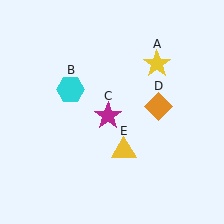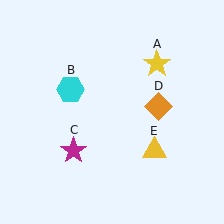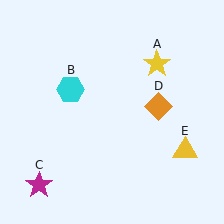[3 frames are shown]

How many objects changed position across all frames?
2 objects changed position: magenta star (object C), yellow triangle (object E).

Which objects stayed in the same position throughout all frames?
Yellow star (object A) and cyan hexagon (object B) and orange diamond (object D) remained stationary.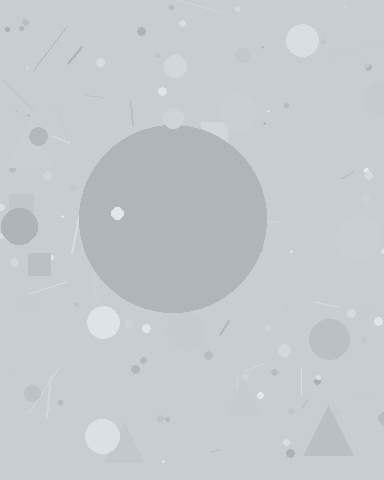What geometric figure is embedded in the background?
A circle is embedded in the background.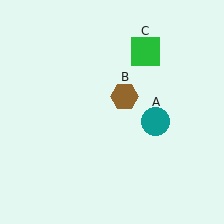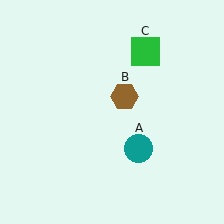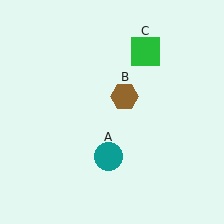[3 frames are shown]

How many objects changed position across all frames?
1 object changed position: teal circle (object A).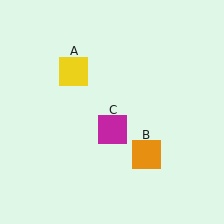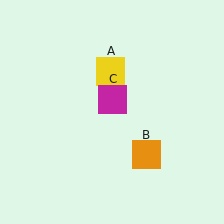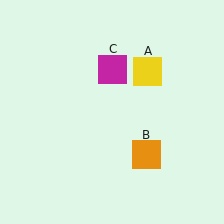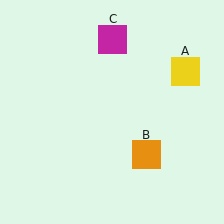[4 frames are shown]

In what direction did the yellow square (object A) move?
The yellow square (object A) moved right.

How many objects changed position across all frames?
2 objects changed position: yellow square (object A), magenta square (object C).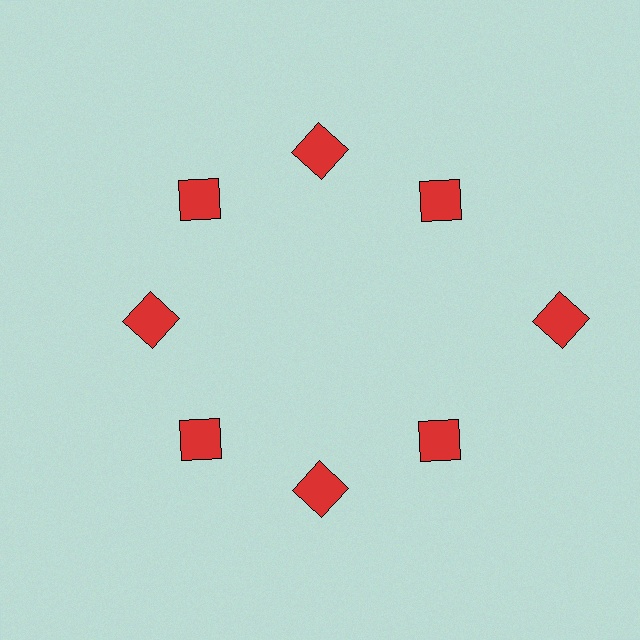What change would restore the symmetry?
The symmetry would be restored by moving it inward, back onto the ring so that all 8 squares sit at equal angles and equal distance from the center.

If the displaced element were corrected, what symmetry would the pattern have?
It would have 8-fold rotational symmetry — the pattern would map onto itself every 45 degrees.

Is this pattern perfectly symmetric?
No. The 8 red squares are arranged in a ring, but one element near the 3 o'clock position is pushed outward from the center, breaking the 8-fold rotational symmetry.